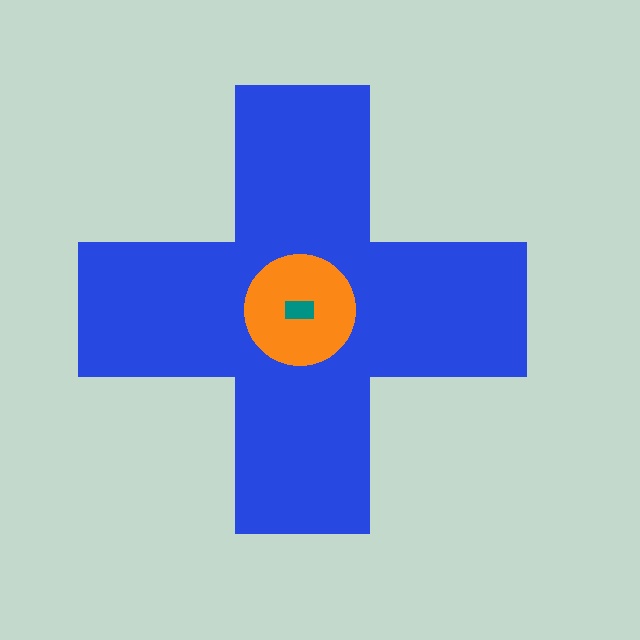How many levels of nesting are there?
3.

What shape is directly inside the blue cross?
The orange circle.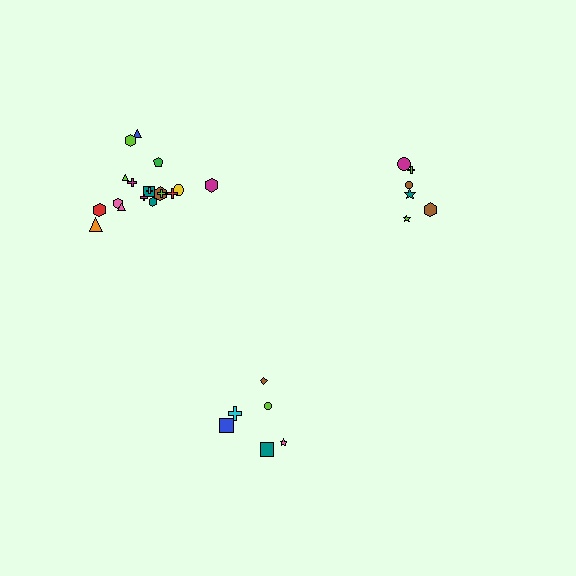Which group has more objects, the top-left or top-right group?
The top-left group.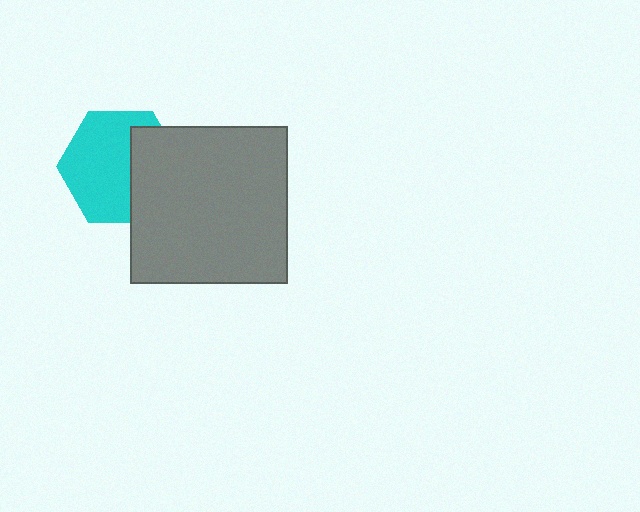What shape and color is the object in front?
The object in front is a gray square.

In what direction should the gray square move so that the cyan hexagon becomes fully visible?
The gray square should move right. That is the shortest direction to clear the overlap and leave the cyan hexagon fully visible.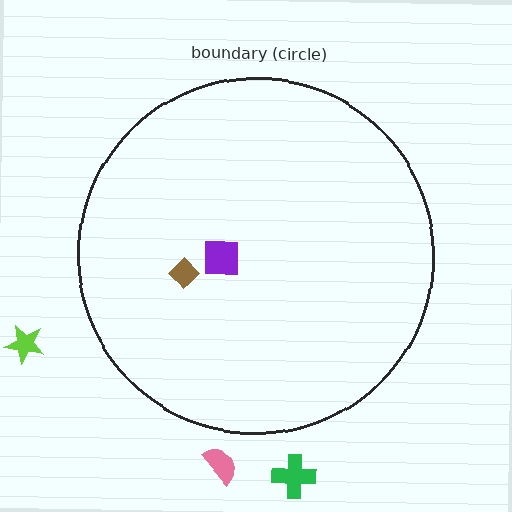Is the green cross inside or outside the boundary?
Outside.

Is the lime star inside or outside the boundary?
Outside.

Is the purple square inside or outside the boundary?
Inside.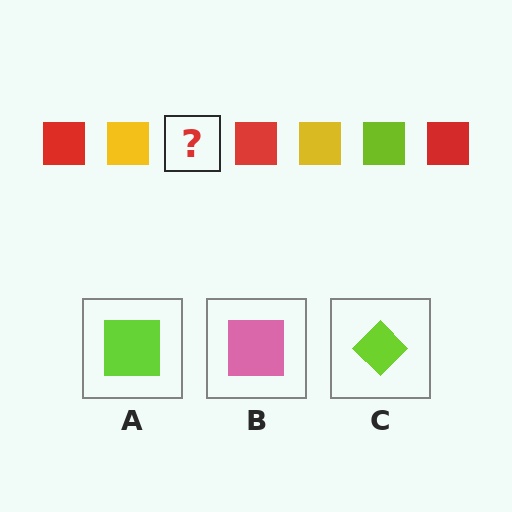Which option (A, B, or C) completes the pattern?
A.